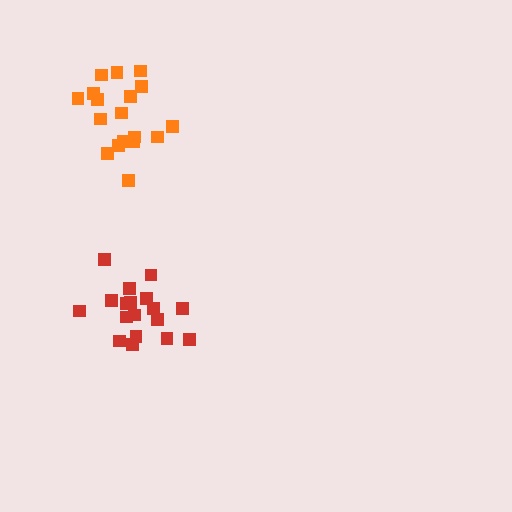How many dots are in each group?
Group 1: 18 dots, Group 2: 18 dots (36 total).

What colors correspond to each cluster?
The clusters are colored: orange, red.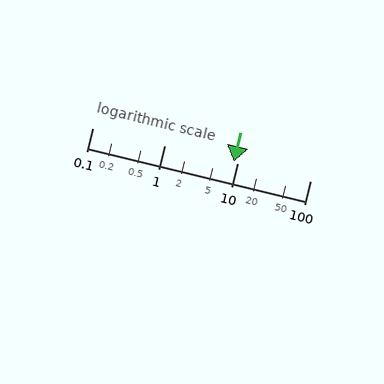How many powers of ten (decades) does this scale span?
The scale spans 3 decades, from 0.1 to 100.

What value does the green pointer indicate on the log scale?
The pointer indicates approximately 8.8.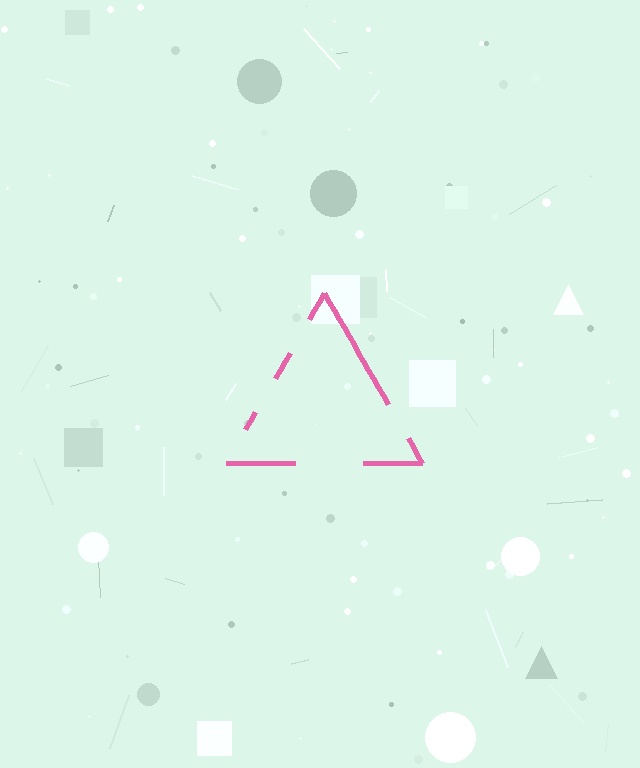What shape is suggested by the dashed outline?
The dashed outline suggests a triangle.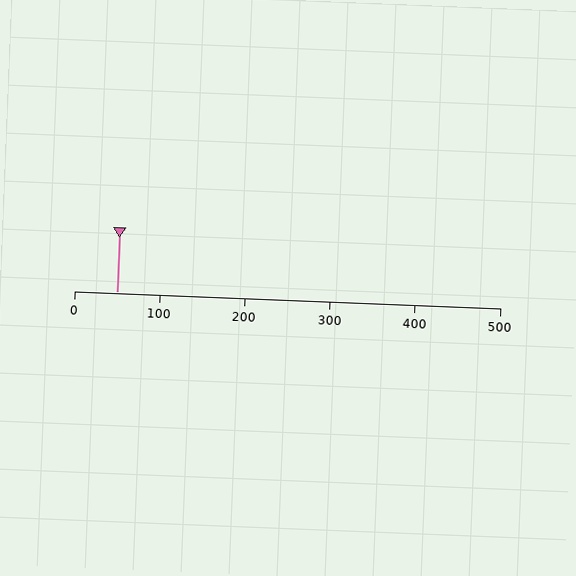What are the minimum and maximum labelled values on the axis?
The axis runs from 0 to 500.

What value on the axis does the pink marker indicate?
The marker indicates approximately 50.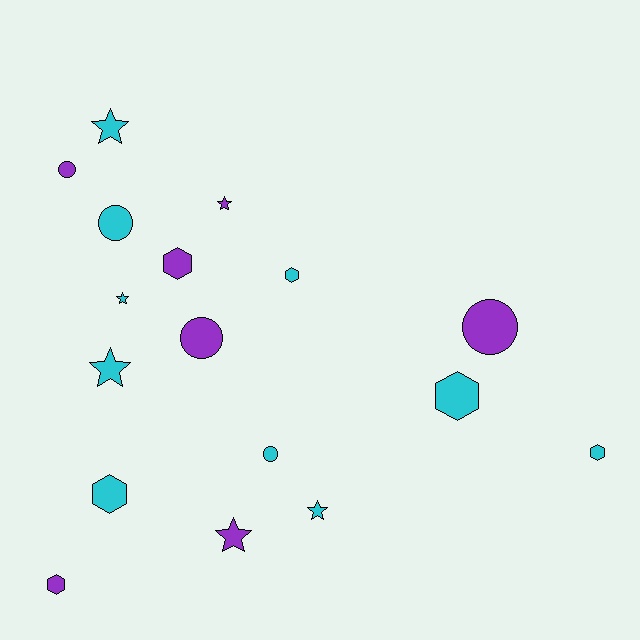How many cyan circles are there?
There are 2 cyan circles.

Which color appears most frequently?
Cyan, with 10 objects.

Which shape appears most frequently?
Hexagon, with 6 objects.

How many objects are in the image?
There are 17 objects.